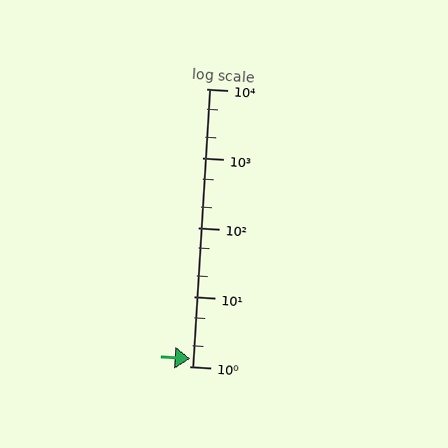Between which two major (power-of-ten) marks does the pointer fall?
The pointer is between 1 and 10.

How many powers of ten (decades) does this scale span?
The scale spans 4 decades, from 1 to 10000.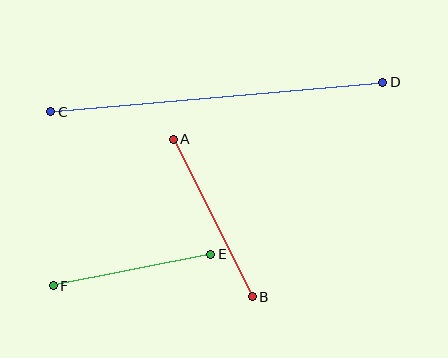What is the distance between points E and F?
The distance is approximately 161 pixels.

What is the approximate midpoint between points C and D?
The midpoint is at approximately (217, 97) pixels.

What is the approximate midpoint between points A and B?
The midpoint is at approximately (213, 218) pixels.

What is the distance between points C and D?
The distance is approximately 333 pixels.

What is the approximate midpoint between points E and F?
The midpoint is at approximately (132, 270) pixels.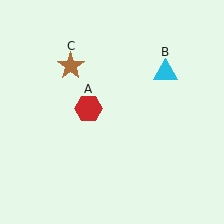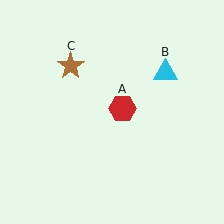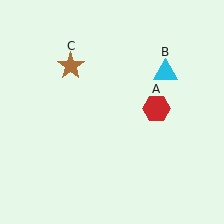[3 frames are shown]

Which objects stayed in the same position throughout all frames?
Cyan triangle (object B) and brown star (object C) remained stationary.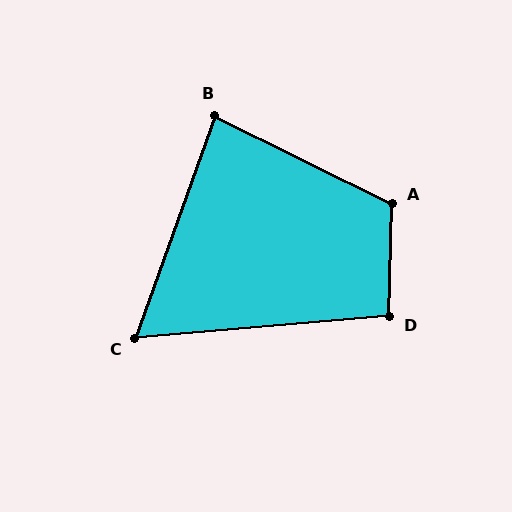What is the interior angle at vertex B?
Approximately 84 degrees (acute).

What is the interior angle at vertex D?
Approximately 96 degrees (obtuse).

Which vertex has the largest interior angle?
A, at approximately 115 degrees.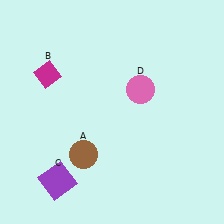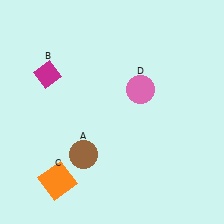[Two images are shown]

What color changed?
The square (C) changed from purple in Image 1 to orange in Image 2.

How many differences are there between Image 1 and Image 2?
There is 1 difference between the two images.